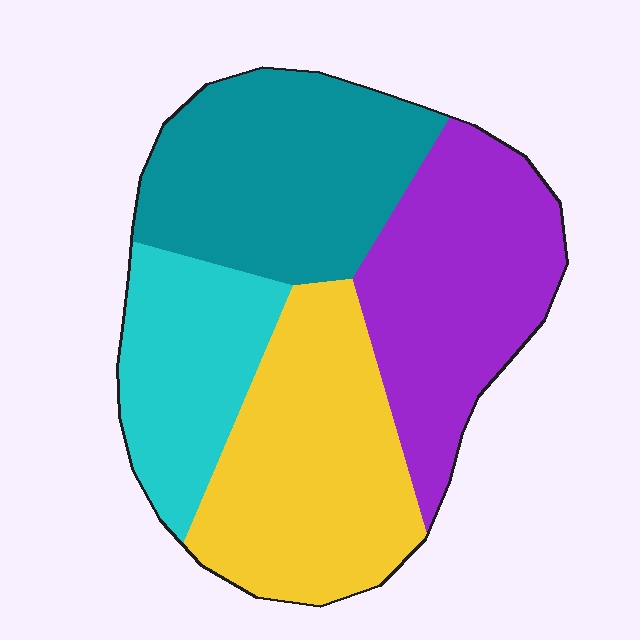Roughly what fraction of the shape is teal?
Teal covers 27% of the shape.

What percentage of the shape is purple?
Purple takes up between a sixth and a third of the shape.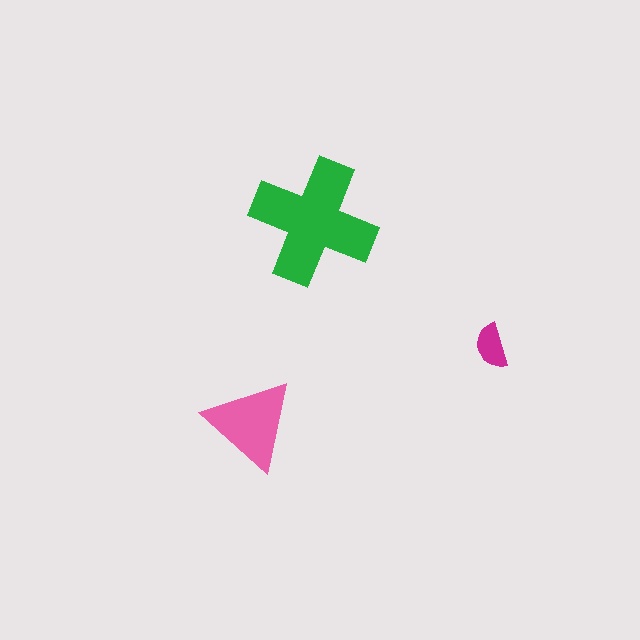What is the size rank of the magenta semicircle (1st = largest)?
3rd.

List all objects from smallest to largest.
The magenta semicircle, the pink triangle, the green cross.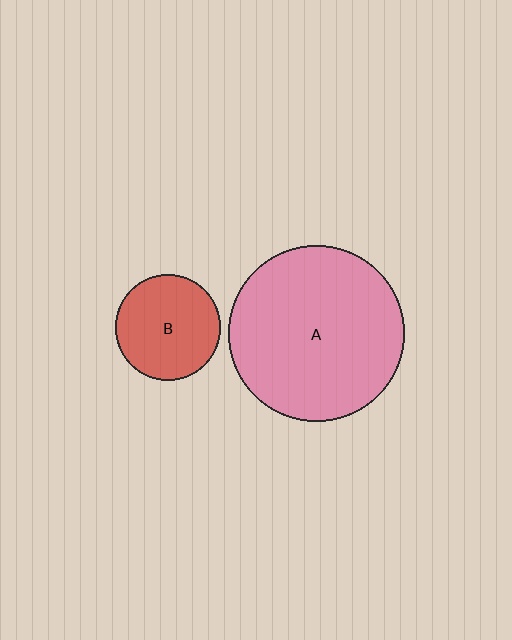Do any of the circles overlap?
No, none of the circles overlap.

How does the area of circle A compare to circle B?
Approximately 2.8 times.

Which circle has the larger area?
Circle A (pink).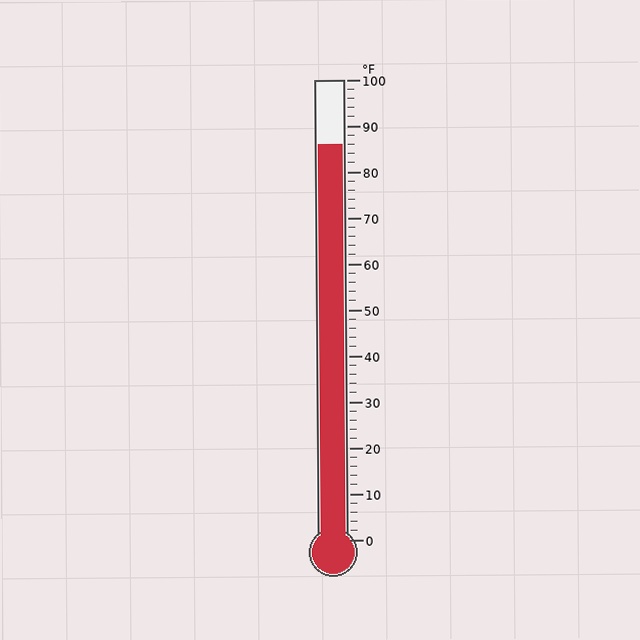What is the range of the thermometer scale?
The thermometer scale ranges from 0°F to 100°F.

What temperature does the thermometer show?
The thermometer shows approximately 86°F.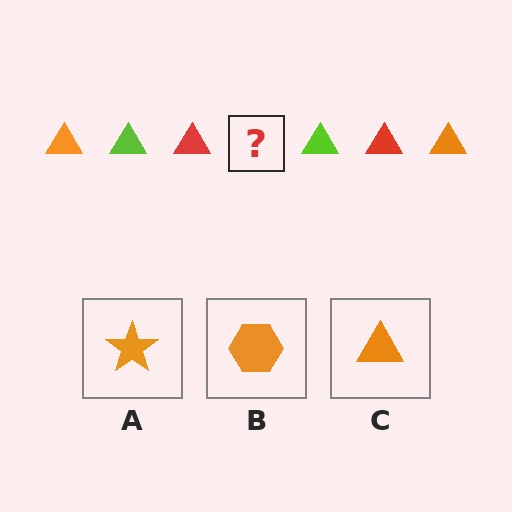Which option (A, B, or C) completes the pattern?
C.